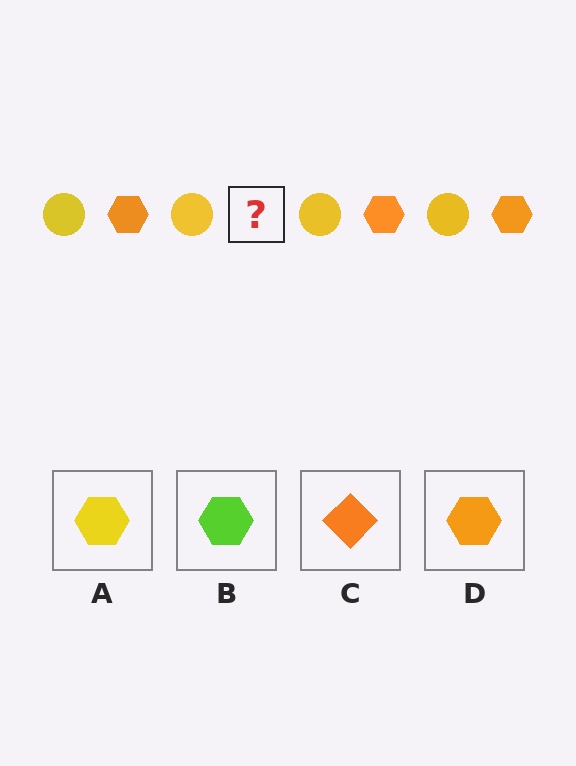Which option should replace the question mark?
Option D.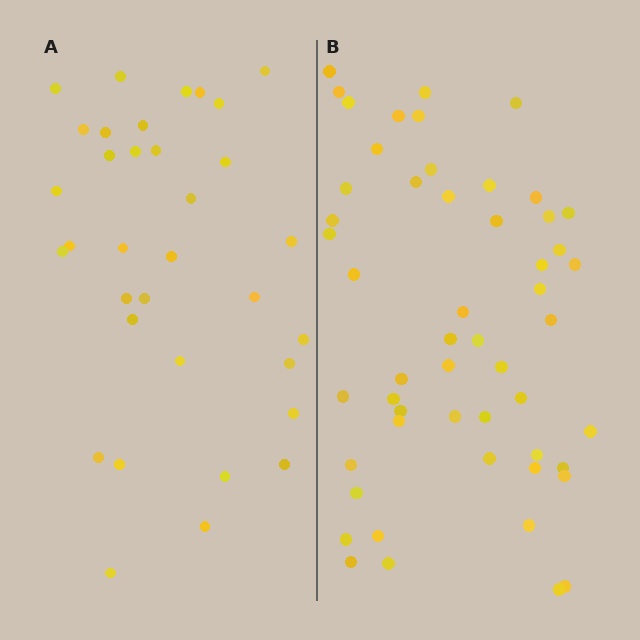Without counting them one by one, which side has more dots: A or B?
Region B (the right region) has more dots.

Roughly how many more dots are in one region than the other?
Region B has approximately 20 more dots than region A.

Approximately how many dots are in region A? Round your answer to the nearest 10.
About 30 dots. (The exact count is 34, which rounds to 30.)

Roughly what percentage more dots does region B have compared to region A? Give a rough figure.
About 55% more.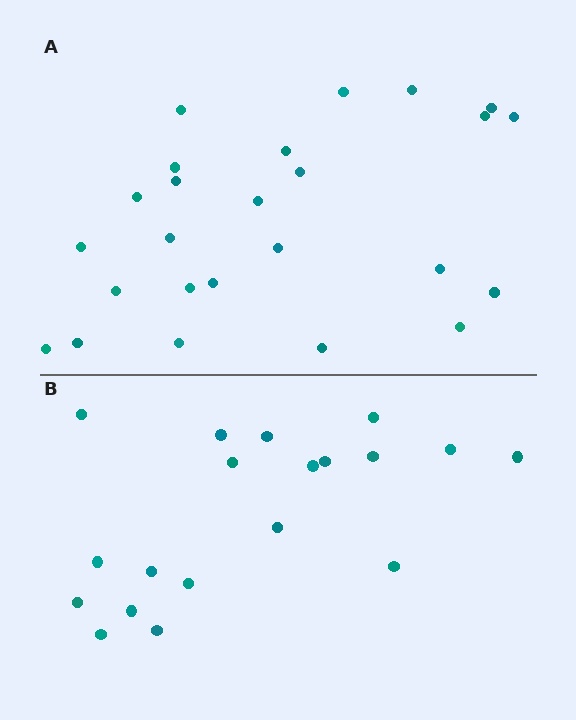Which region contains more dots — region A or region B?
Region A (the top region) has more dots.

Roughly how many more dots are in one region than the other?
Region A has about 6 more dots than region B.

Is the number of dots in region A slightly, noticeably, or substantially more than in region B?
Region A has noticeably more, but not dramatically so. The ratio is roughly 1.3 to 1.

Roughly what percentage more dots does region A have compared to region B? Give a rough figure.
About 30% more.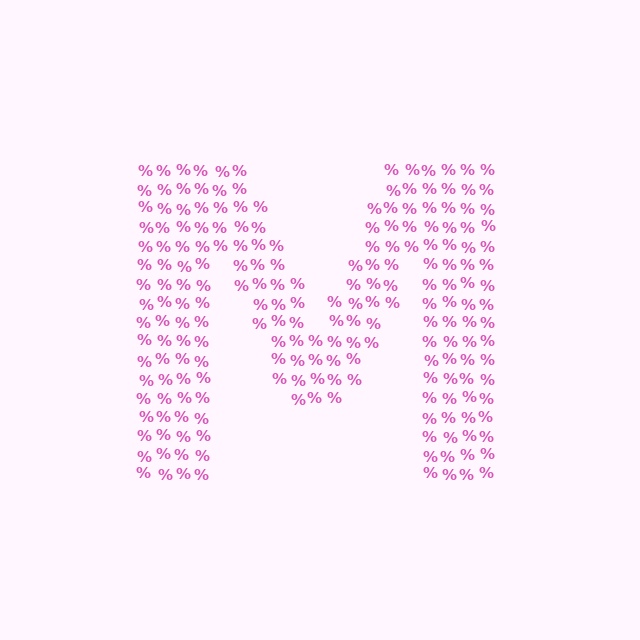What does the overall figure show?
The overall figure shows the letter M.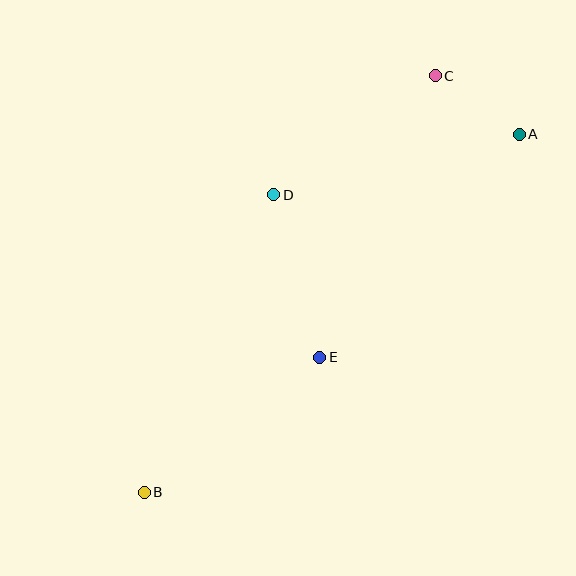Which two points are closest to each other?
Points A and C are closest to each other.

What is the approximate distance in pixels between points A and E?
The distance between A and E is approximately 299 pixels.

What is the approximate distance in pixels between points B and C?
The distance between B and C is approximately 508 pixels.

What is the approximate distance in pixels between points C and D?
The distance between C and D is approximately 200 pixels.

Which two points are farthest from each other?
Points A and B are farthest from each other.